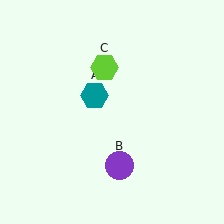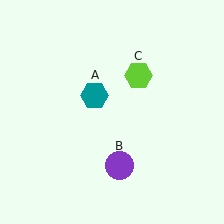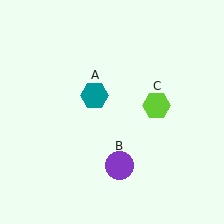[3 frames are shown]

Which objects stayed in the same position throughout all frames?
Teal hexagon (object A) and purple circle (object B) remained stationary.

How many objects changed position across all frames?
1 object changed position: lime hexagon (object C).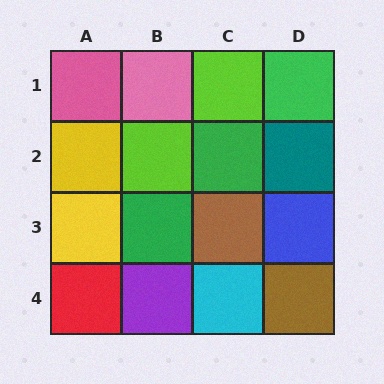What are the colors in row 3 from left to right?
Yellow, green, brown, blue.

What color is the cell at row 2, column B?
Lime.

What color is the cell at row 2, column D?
Teal.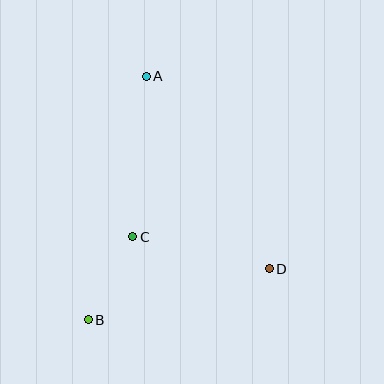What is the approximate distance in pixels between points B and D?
The distance between B and D is approximately 188 pixels.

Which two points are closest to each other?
Points B and C are closest to each other.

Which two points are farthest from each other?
Points A and B are farthest from each other.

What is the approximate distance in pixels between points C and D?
The distance between C and D is approximately 140 pixels.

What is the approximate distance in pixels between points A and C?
The distance between A and C is approximately 161 pixels.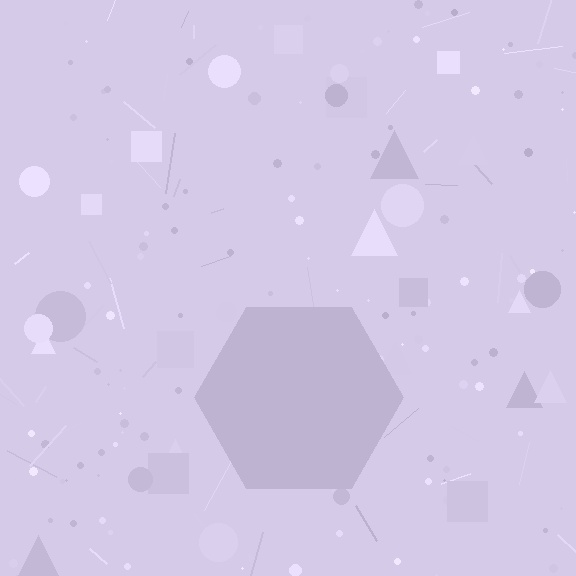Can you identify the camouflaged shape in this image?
The camouflaged shape is a hexagon.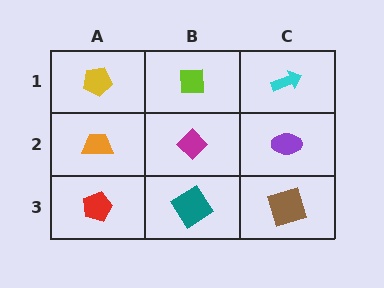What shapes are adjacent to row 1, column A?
An orange trapezoid (row 2, column A), a lime square (row 1, column B).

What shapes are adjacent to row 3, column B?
A magenta diamond (row 2, column B), a red pentagon (row 3, column A), a brown square (row 3, column C).